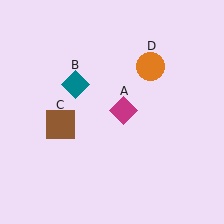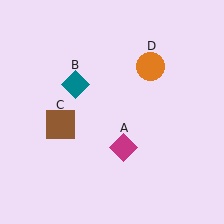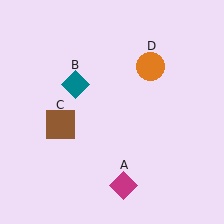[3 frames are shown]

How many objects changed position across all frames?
1 object changed position: magenta diamond (object A).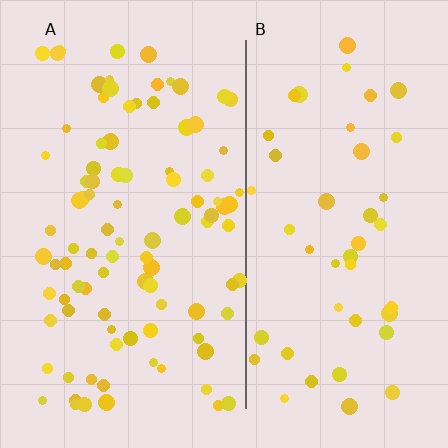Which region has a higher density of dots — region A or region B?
A (the left).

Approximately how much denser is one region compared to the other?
Approximately 2.1× — region A over region B.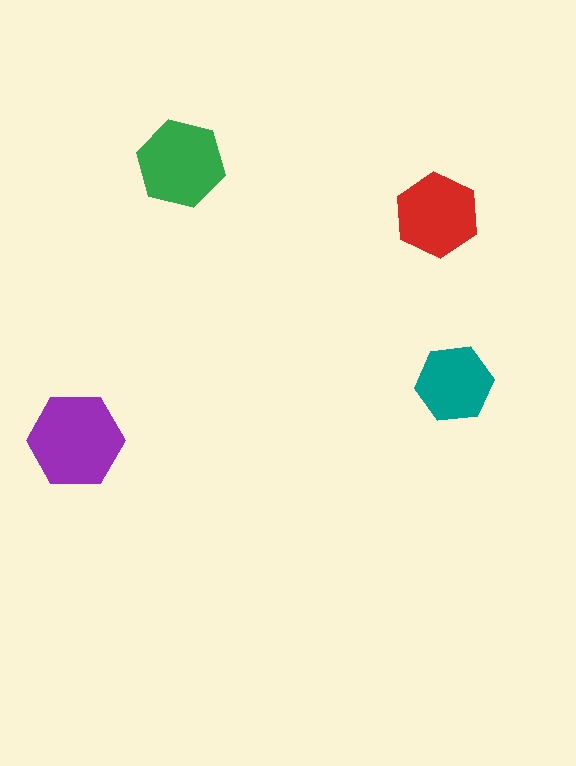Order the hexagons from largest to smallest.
the purple one, the green one, the red one, the teal one.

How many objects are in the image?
There are 4 objects in the image.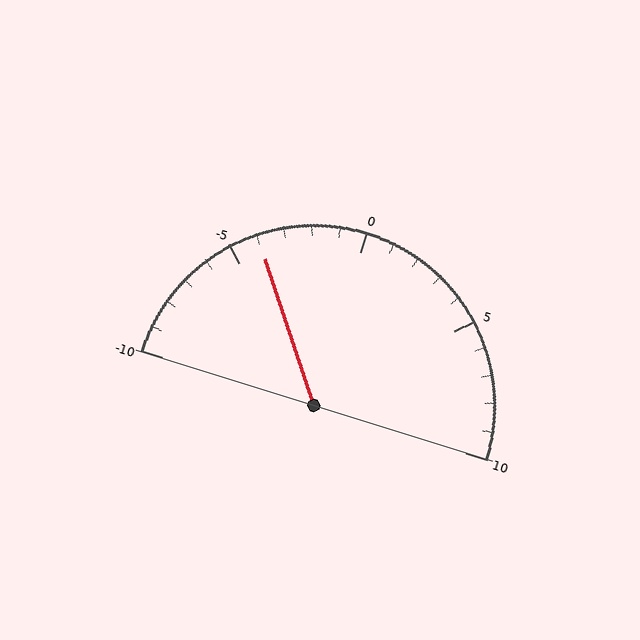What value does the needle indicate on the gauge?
The needle indicates approximately -4.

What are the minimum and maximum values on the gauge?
The gauge ranges from -10 to 10.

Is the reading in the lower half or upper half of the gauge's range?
The reading is in the lower half of the range (-10 to 10).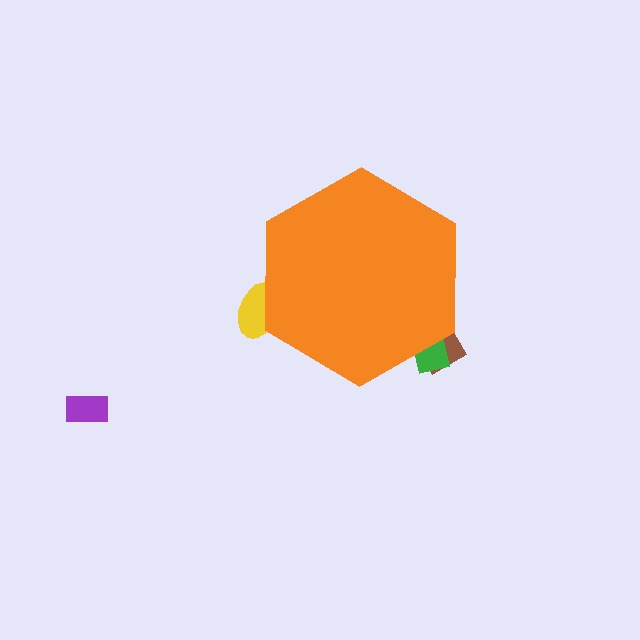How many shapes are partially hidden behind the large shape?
3 shapes are partially hidden.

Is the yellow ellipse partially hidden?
Yes, the yellow ellipse is partially hidden behind the orange hexagon.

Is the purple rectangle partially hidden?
No, the purple rectangle is fully visible.